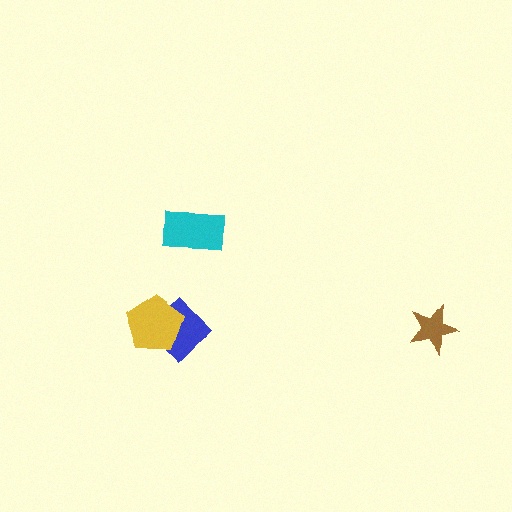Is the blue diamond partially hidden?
Yes, it is partially covered by another shape.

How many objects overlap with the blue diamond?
1 object overlaps with the blue diamond.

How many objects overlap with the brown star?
0 objects overlap with the brown star.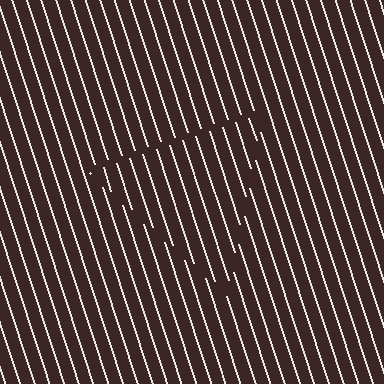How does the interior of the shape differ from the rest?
The interior of the shape contains the same grating, shifted by half a period — the contour is defined by the phase discontinuity where line-ends from the inner and outer gratings abut.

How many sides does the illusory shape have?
3 sides — the line-ends trace a triangle.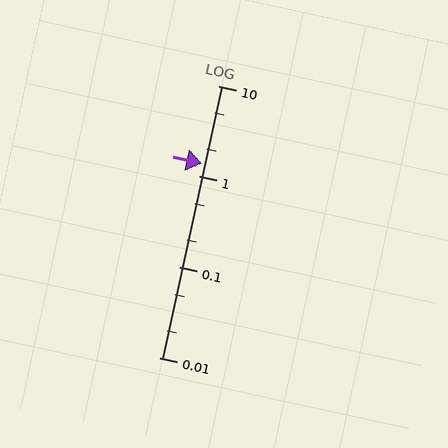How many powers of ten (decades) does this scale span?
The scale spans 3 decades, from 0.01 to 10.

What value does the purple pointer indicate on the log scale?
The pointer indicates approximately 1.4.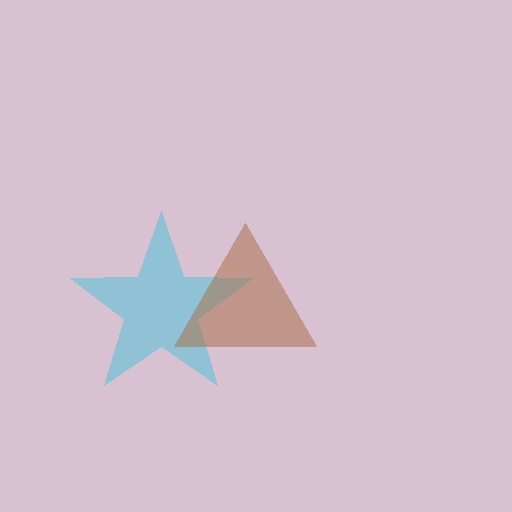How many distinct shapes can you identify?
There are 2 distinct shapes: a cyan star, a brown triangle.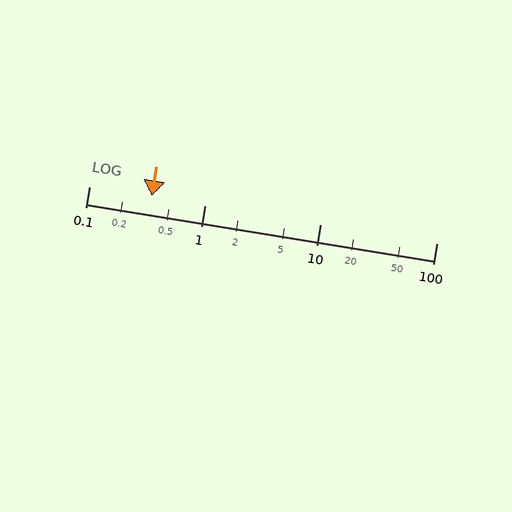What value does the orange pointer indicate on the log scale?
The pointer indicates approximately 0.35.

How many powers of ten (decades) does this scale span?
The scale spans 3 decades, from 0.1 to 100.